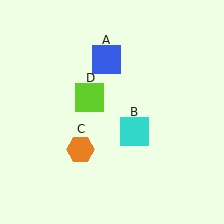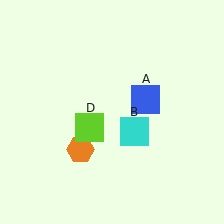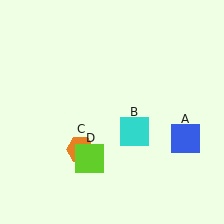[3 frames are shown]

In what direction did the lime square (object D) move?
The lime square (object D) moved down.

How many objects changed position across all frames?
2 objects changed position: blue square (object A), lime square (object D).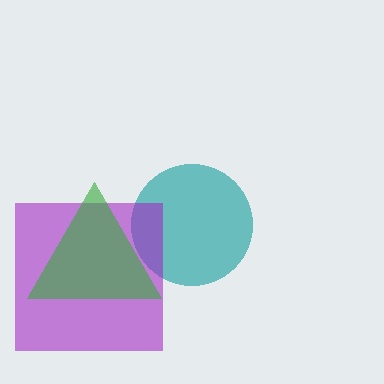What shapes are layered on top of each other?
The layered shapes are: a teal circle, a purple square, a green triangle.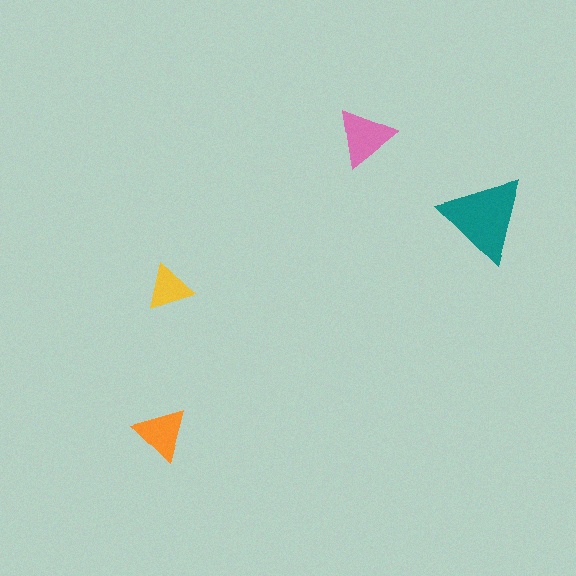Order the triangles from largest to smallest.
the teal one, the pink one, the orange one, the yellow one.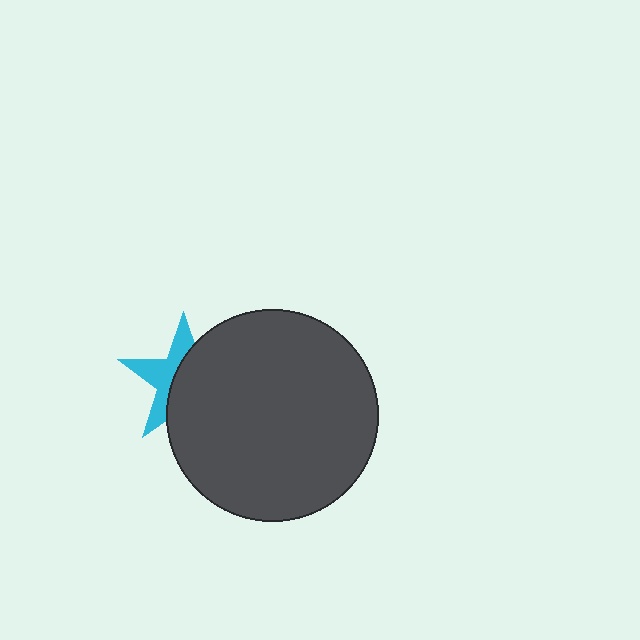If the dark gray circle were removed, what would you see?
You would see the complete cyan star.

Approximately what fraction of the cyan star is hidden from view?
Roughly 58% of the cyan star is hidden behind the dark gray circle.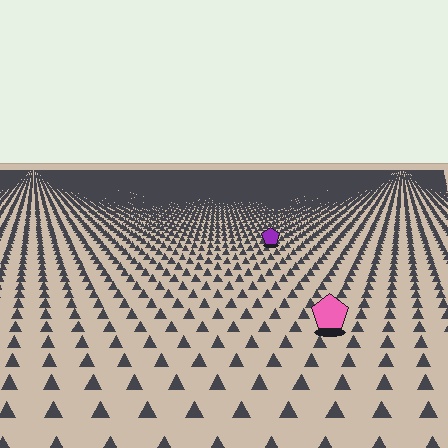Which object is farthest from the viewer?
The purple pentagon is farthest from the viewer. It appears smaller and the ground texture around it is denser.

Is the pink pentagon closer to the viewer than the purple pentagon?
Yes. The pink pentagon is closer — you can tell from the texture gradient: the ground texture is coarser near it.